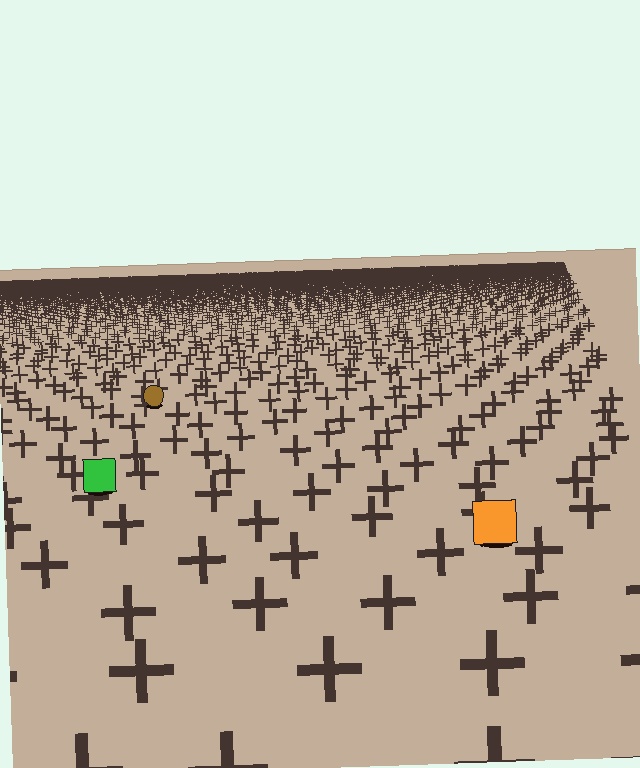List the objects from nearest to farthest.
From nearest to farthest: the orange square, the green square, the brown circle.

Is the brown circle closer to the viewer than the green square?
No. The green square is closer — you can tell from the texture gradient: the ground texture is coarser near it.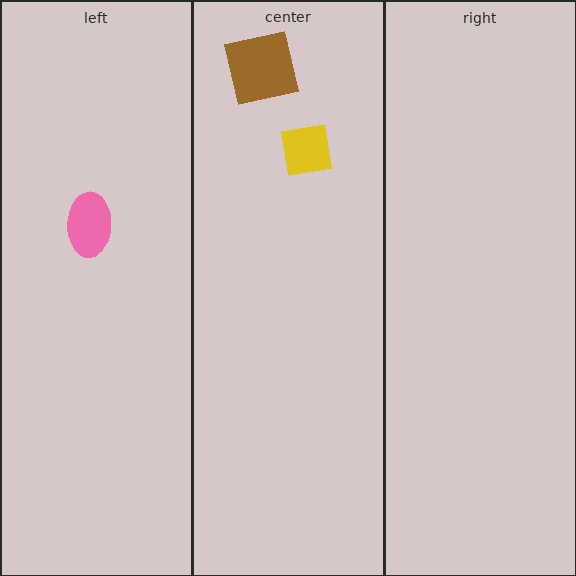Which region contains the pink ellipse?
The left region.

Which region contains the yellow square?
The center region.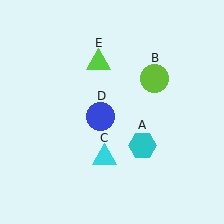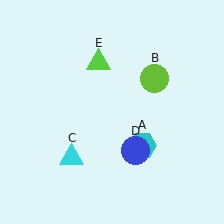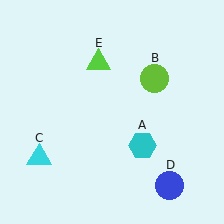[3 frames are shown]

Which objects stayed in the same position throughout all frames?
Cyan hexagon (object A) and lime circle (object B) and lime triangle (object E) remained stationary.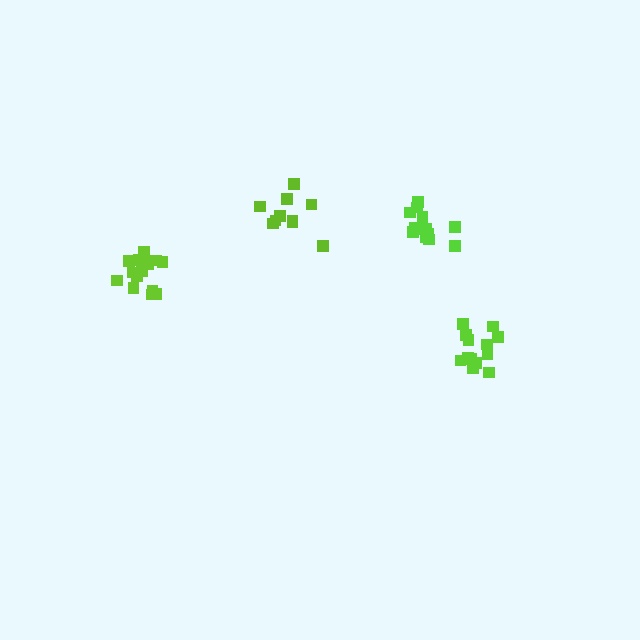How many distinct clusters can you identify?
There are 4 distinct clusters.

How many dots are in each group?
Group 1: 11 dots, Group 2: 15 dots, Group 3: 14 dots, Group 4: 13 dots (53 total).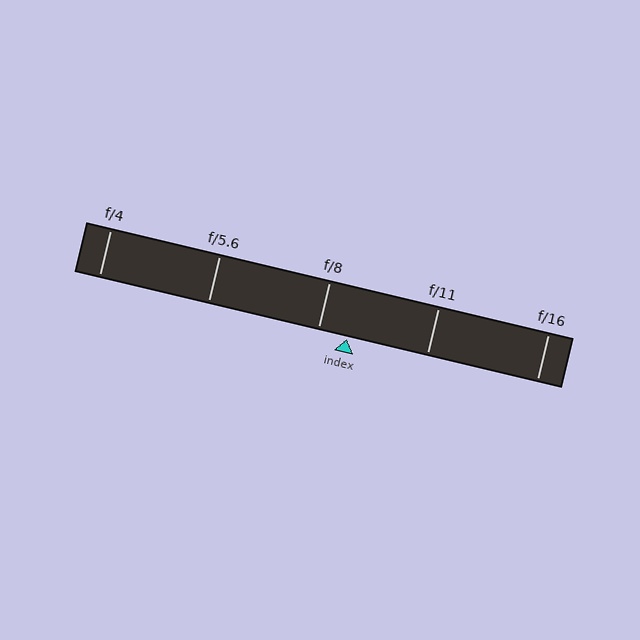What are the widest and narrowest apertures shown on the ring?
The widest aperture shown is f/4 and the narrowest is f/16.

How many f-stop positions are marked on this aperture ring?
There are 5 f-stop positions marked.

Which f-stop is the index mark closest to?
The index mark is closest to f/8.